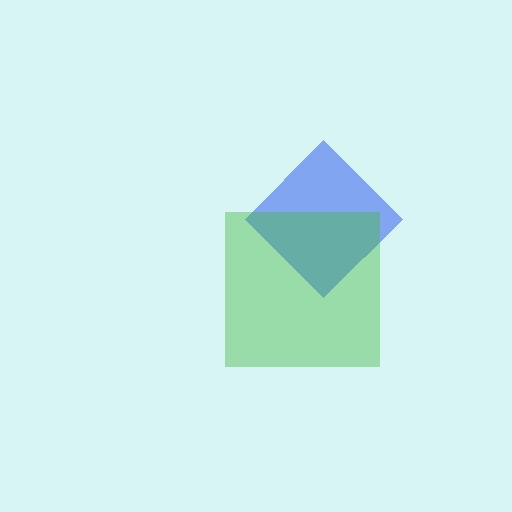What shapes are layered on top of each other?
The layered shapes are: a blue diamond, a green square.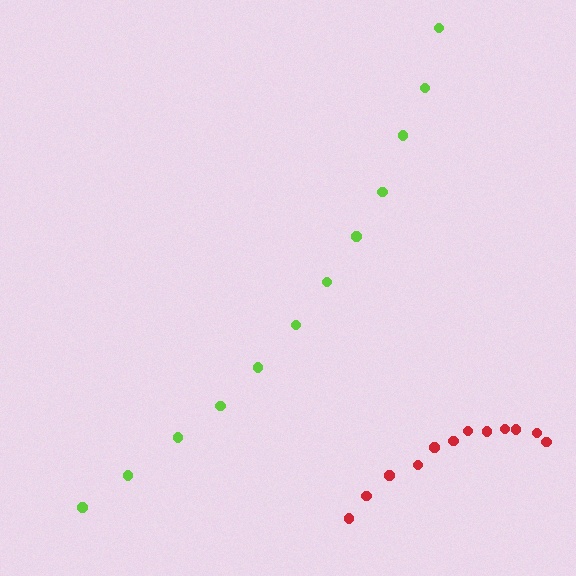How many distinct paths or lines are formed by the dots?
There are 2 distinct paths.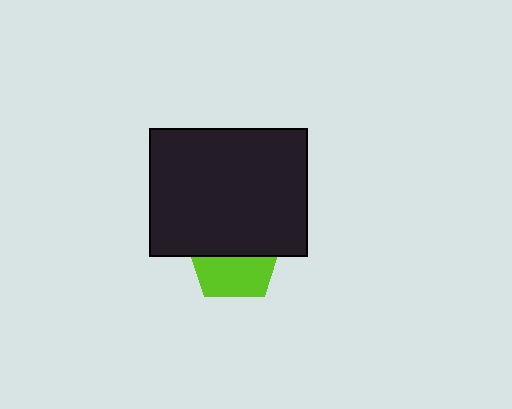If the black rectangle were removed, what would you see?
You would see the complete lime pentagon.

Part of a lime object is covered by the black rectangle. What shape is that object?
It is a pentagon.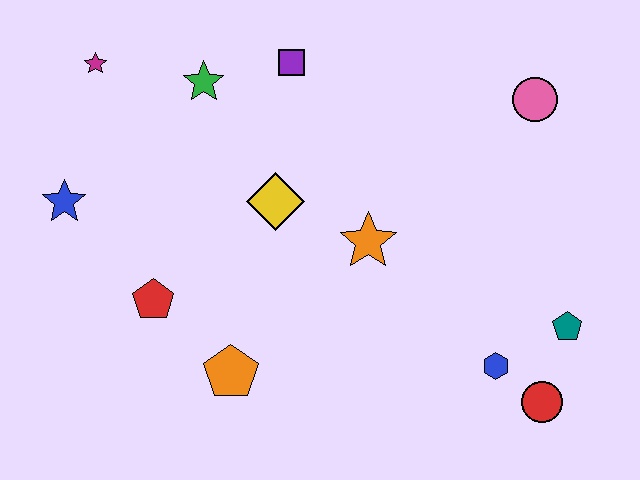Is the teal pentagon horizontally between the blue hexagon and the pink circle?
No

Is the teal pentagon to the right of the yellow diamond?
Yes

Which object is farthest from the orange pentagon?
The pink circle is farthest from the orange pentagon.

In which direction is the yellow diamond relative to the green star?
The yellow diamond is below the green star.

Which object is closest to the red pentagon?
The orange pentagon is closest to the red pentagon.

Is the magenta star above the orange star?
Yes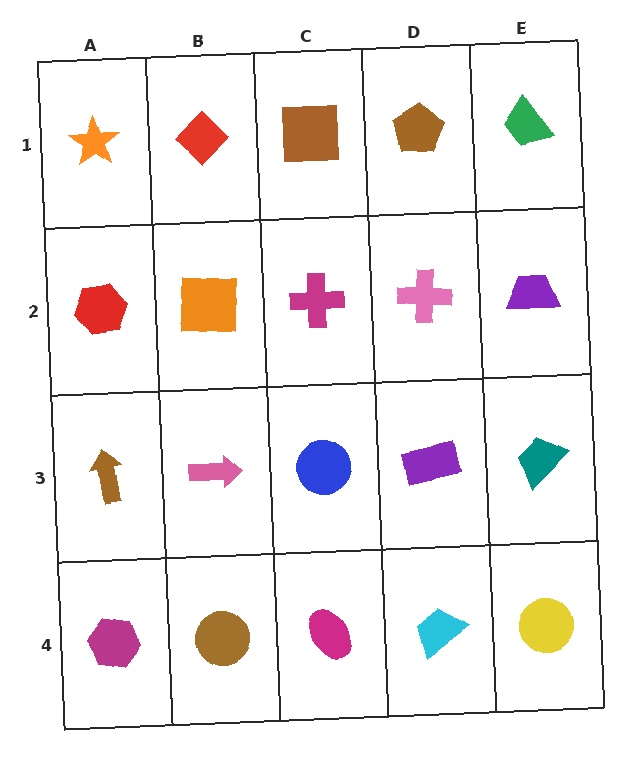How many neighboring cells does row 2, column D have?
4.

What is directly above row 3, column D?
A pink cross.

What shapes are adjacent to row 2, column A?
An orange star (row 1, column A), a brown arrow (row 3, column A), an orange square (row 2, column B).